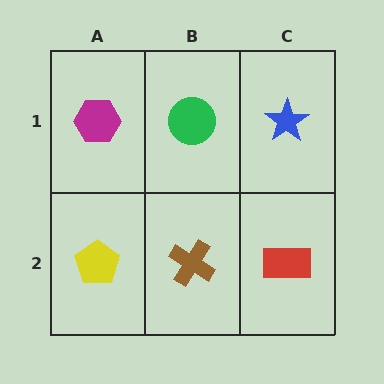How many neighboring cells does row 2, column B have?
3.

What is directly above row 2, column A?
A magenta hexagon.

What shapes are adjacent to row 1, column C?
A red rectangle (row 2, column C), a green circle (row 1, column B).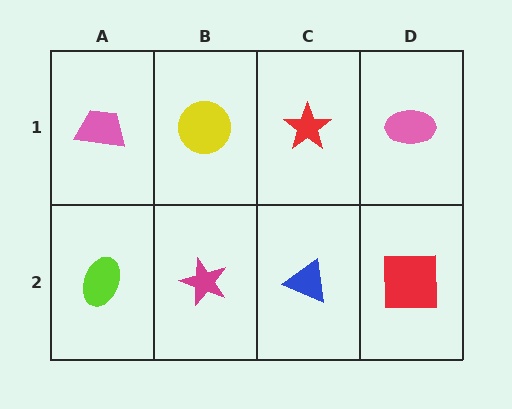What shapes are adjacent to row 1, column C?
A blue triangle (row 2, column C), a yellow circle (row 1, column B), a pink ellipse (row 1, column D).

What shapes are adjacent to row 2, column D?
A pink ellipse (row 1, column D), a blue triangle (row 2, column C).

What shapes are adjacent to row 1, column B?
A magenta star (row 2, column B), a pink trapezoid (row 1, column A), a red star (row 1, column C).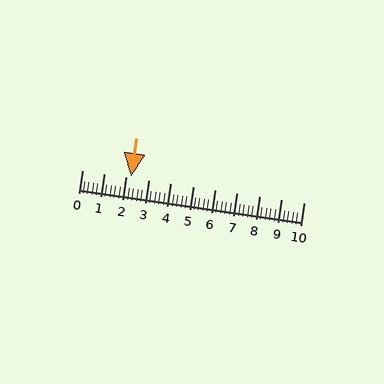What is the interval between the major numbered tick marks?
The major tick marks are spaced 1 units apart.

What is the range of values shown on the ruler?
The ruler shows values from 0 to 10.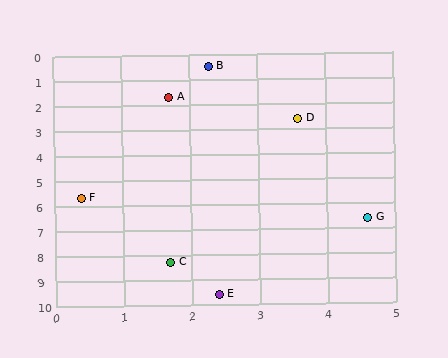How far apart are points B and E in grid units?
Points B and E are about 9.1 grid units apart.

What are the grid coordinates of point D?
Point D is at approximately (3.6, 2.6).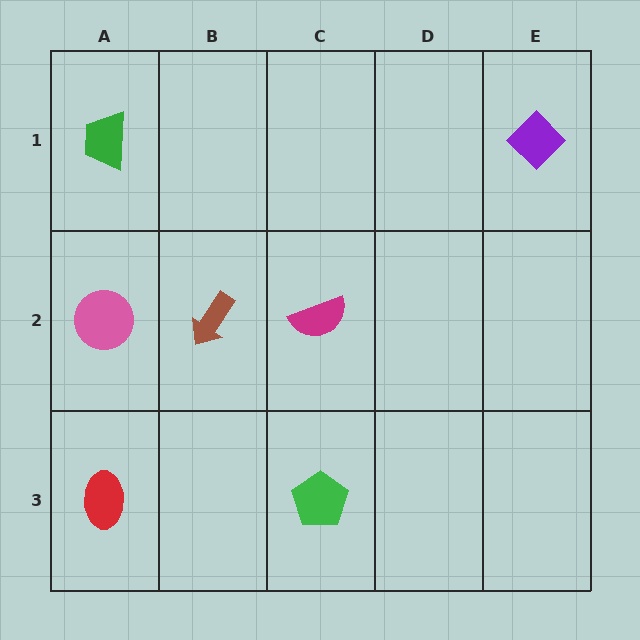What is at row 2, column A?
A pink circle.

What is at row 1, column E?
A purple diamond.